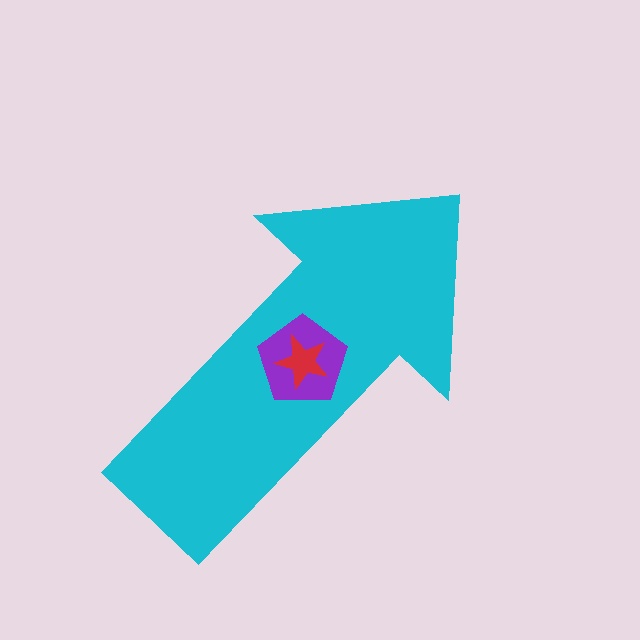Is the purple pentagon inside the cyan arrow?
Yes.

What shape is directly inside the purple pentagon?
The red star.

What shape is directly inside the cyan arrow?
The purple pentagon.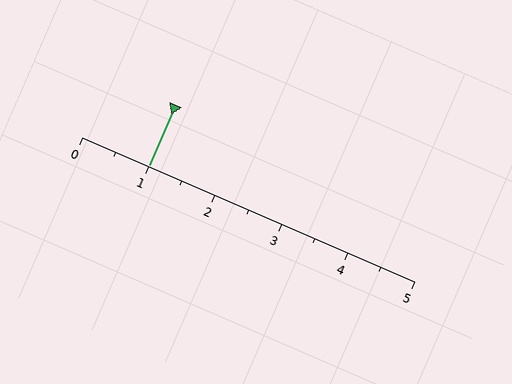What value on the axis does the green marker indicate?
The marker indicates approximately 1.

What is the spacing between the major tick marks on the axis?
The major ticks are spaced 1 apart.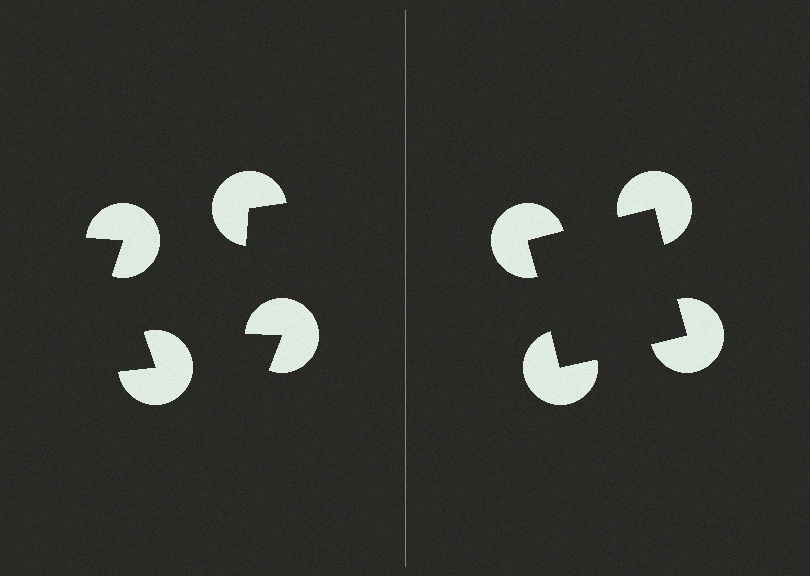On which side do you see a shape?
An illusory square appears on the right side. On the left side the wedge cuts are rotated, so no coherent shape forms.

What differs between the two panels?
The pac-man discs are positioned identically on both sides; only the wedge orientations differ. On the right they align to a square; on the left they are misaligned.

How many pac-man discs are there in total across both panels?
8 — 4 on each side.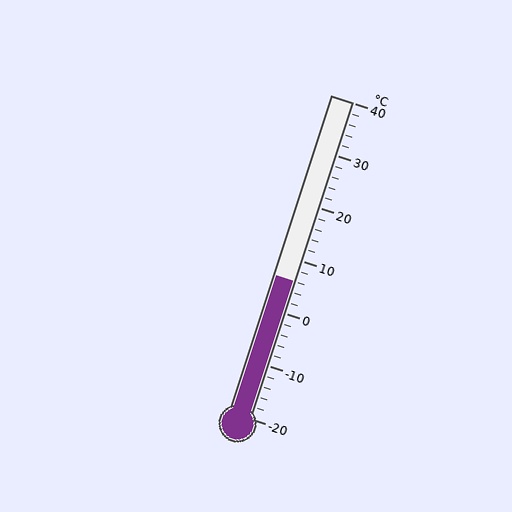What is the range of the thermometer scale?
The thermometer scale ranges from -20°C to 40°C.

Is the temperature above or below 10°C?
The temperature is below 10°C.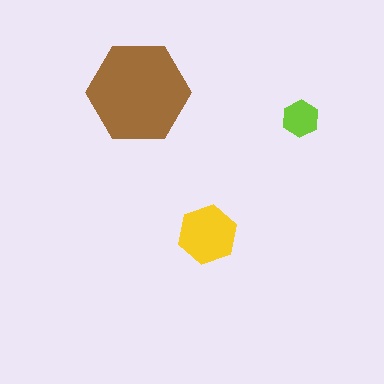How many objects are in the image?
There are 3 objects in the image.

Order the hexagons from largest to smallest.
the brown one, the yellow one, the lime one.